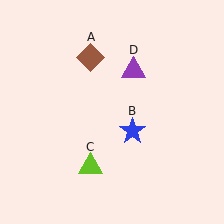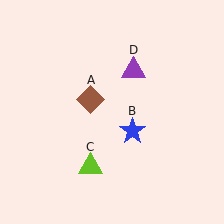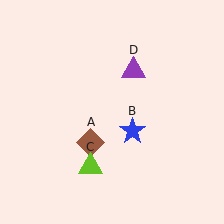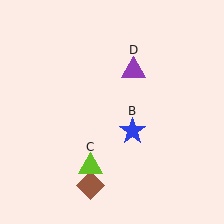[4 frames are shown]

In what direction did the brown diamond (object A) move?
The brown diamond (object A) moved down.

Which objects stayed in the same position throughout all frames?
Blue star (object B) and lime triangle (object C) and purple triangle (object D) remained stationary.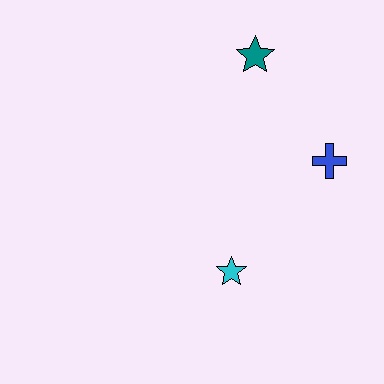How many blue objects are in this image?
There is 1 blue object.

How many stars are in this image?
There are 2 stars.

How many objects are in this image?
There are 3 objects.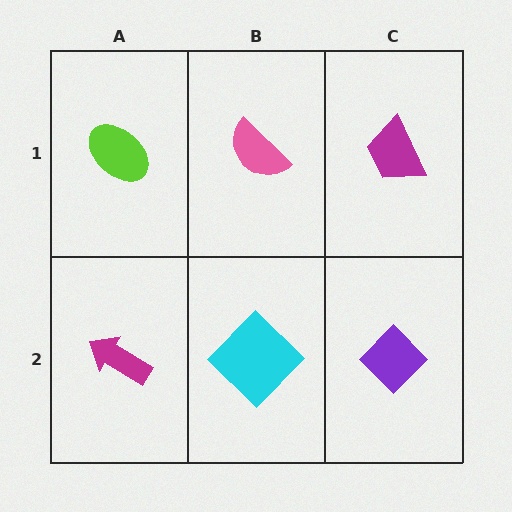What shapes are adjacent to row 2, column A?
A lime ellipse (row 1, column A), a cyan diamond (row 2, column B).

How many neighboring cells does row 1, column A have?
2.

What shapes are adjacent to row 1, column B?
A cyan diamond (row 2, column B), a lime ellipse (row 1, column A), a magenta trapezoid (row 1, column C).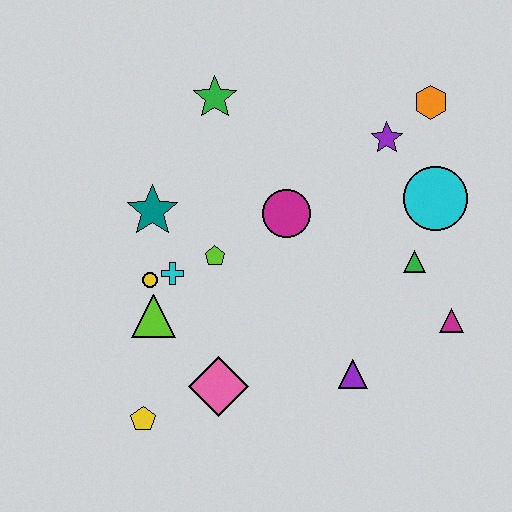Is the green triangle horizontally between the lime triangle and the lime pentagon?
No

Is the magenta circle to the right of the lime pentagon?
Yes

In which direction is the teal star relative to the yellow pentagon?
The teal star is above the yellow pentagon.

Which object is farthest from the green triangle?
The yellow pentagon is farthest from the green triangle.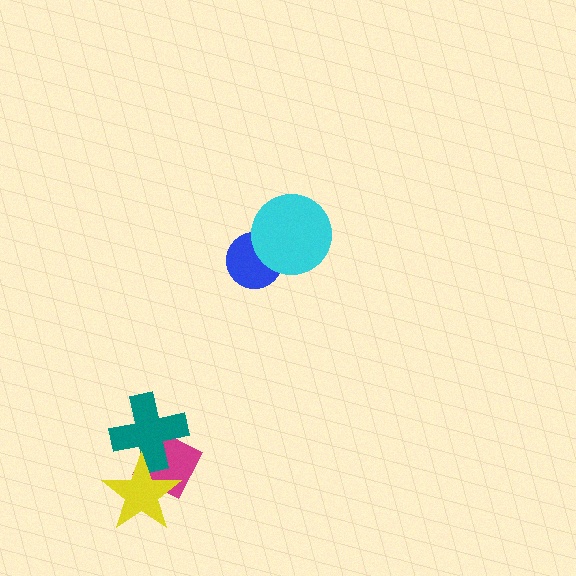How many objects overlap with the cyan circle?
1 object overlaps with the cyan circle.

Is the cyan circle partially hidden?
No, no other shape covers it.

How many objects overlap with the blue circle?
1 object overlaps with the blue circle.